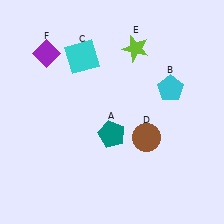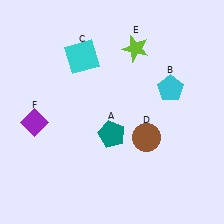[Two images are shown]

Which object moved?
The purple diamond (F) moved down.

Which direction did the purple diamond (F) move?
The purple diamond (F) moved down.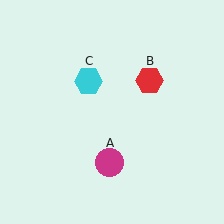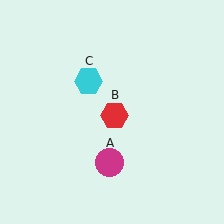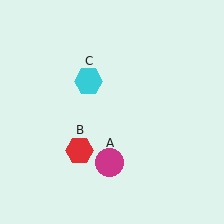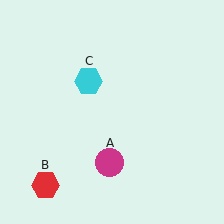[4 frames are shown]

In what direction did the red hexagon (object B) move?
The red hexagon (object B) moved down and to the left.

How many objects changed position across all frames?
1 object changed position: red hexagon (object B).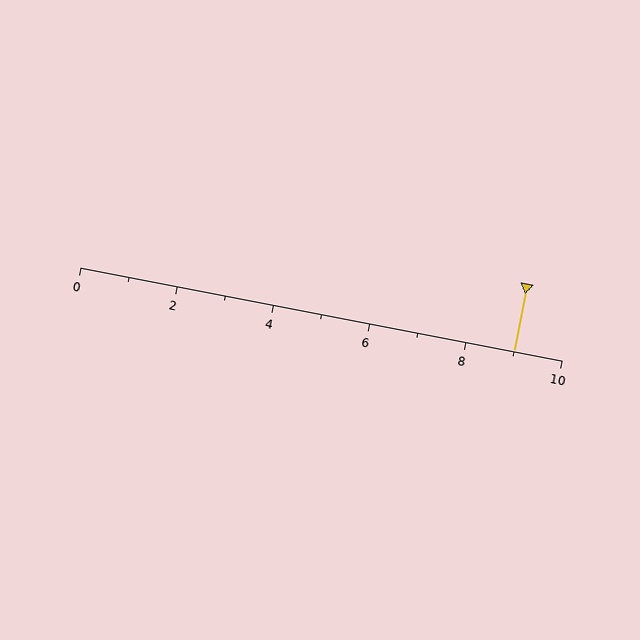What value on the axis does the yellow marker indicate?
The marker indicates approximately 9.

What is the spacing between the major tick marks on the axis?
The major ticks are spaced 2 apart.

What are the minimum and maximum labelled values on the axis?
The axis runs from 0 to 10.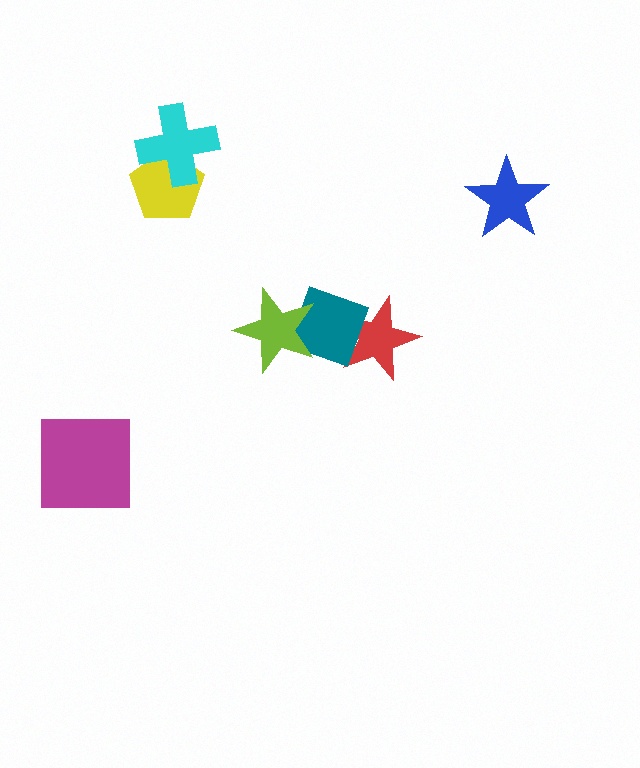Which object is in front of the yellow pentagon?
The cyan cross is in front of the yellow pentagon.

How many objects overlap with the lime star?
1 object overlaps with the lime star.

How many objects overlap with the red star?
1 object overlaps with the red star.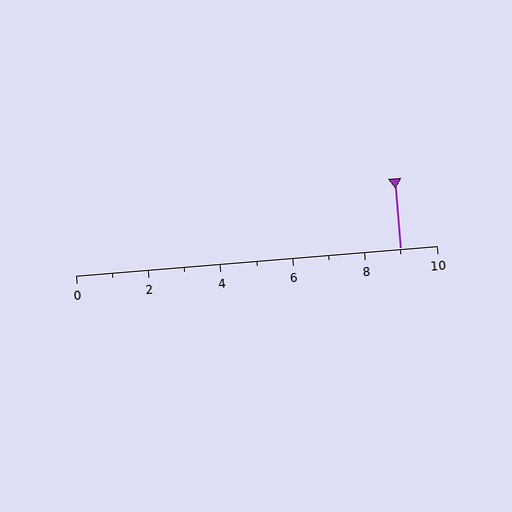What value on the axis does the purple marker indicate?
The marker indicates approximately 9.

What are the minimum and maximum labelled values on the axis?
The axis runs from 0 to 10.